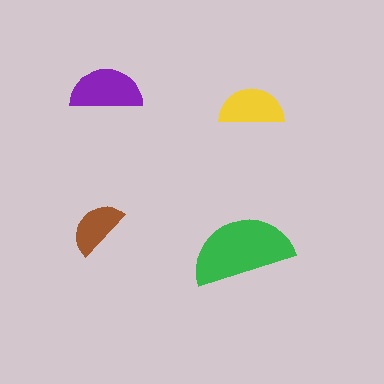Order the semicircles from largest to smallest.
the green one, the purple one, the yellow one, the brown one.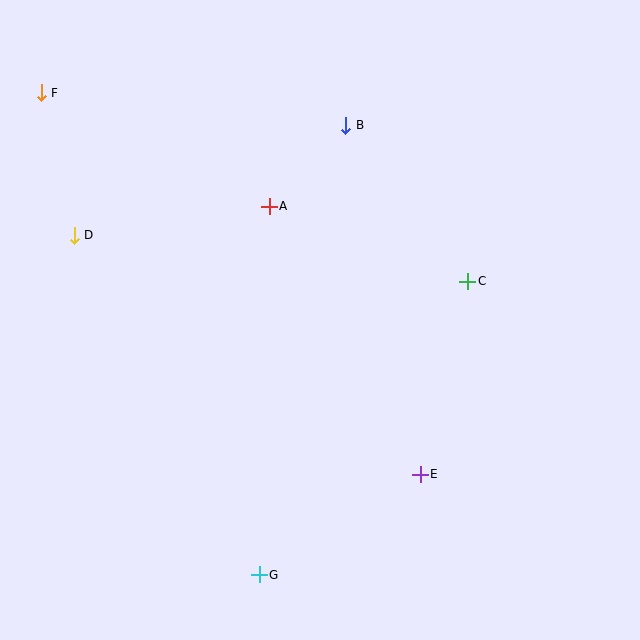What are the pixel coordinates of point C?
Point C is at (468, 281).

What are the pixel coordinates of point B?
Point B is at (346, 125).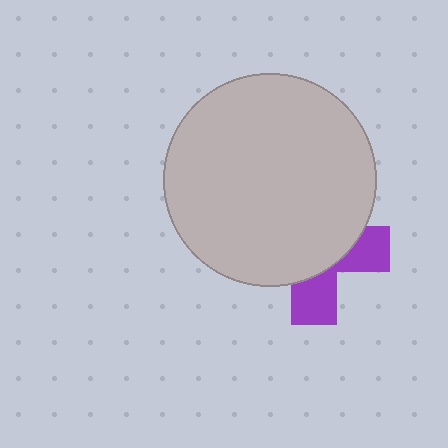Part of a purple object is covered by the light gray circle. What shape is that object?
It is a cross.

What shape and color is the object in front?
The object in front is a light gray circle.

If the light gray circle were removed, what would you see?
You would see the complete purple cross.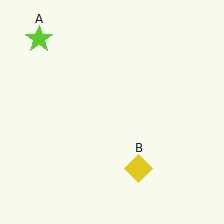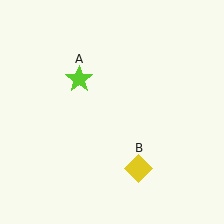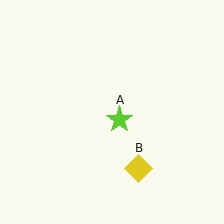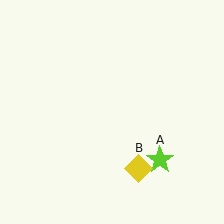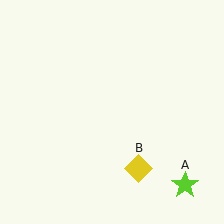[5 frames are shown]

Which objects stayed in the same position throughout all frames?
Yellow diamond (object B) remained stationary.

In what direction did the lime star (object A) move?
The lime star (object A) moved down and to the right.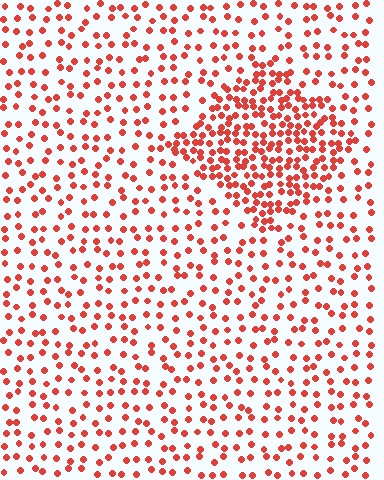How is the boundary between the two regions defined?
The boundary is defined by a change in element density (approximately 2.3x ratio). All elements are the same color, size, and shape.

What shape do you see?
I see a diamond.